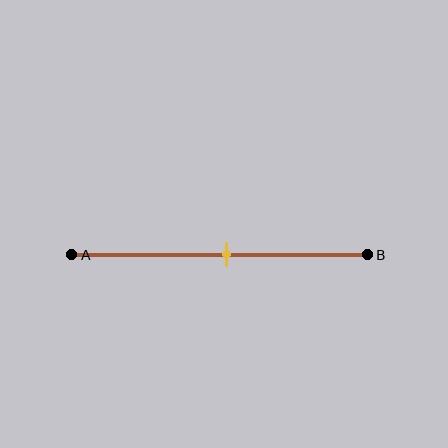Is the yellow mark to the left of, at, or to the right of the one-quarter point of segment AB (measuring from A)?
The yellow mark is to the right of the one-quarter point of segment AB.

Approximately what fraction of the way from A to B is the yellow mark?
The yellow mark is approximately 50% of the way from A to B.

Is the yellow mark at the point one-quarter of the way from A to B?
No, the mark is at about 50% from A, not at the 25% one-quarter point.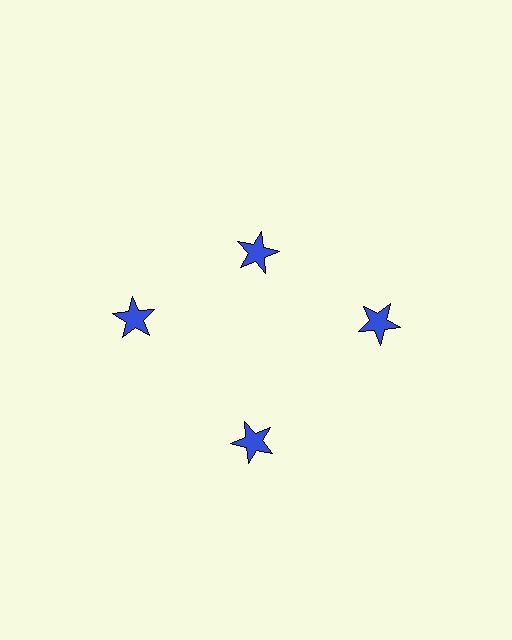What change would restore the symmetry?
The symmetry would be restored by moving it outward, back onto the ring so that all 4 stars sit at equal angles and equal distance from the center.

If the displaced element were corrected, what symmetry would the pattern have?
It would have 4-fold rotational symmetry — the pattern would map onto itself every 90 degrees.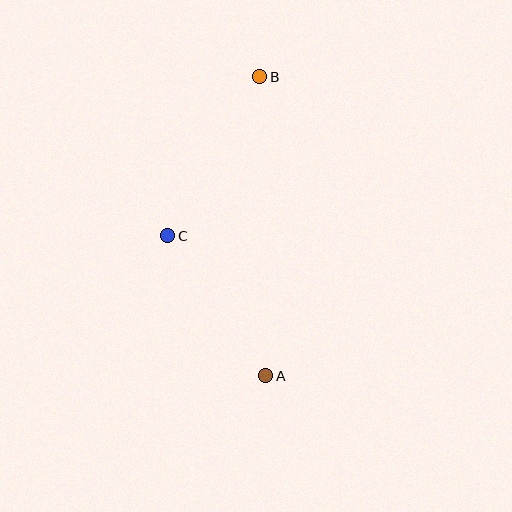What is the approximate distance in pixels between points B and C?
The distance between B and C is approximately 184 pixels.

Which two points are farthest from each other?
Points A and B are farthest from each other.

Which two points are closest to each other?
Points A and C are closest to each other.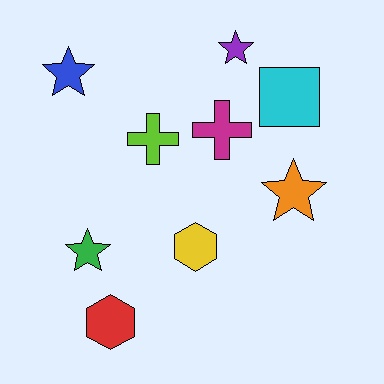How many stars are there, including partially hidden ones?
There are 4 stars.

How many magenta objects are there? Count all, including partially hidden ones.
There is 1 magenta object.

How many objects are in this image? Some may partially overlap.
There are 9 objects.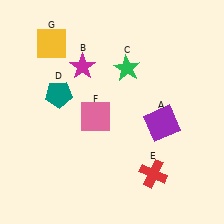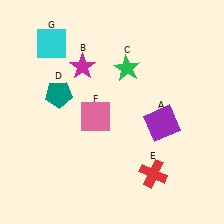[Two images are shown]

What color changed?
The square (G) changed from yellow in Image 1 to cyan in Image 2.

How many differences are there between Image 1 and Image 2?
There is 1 difference between the two images.